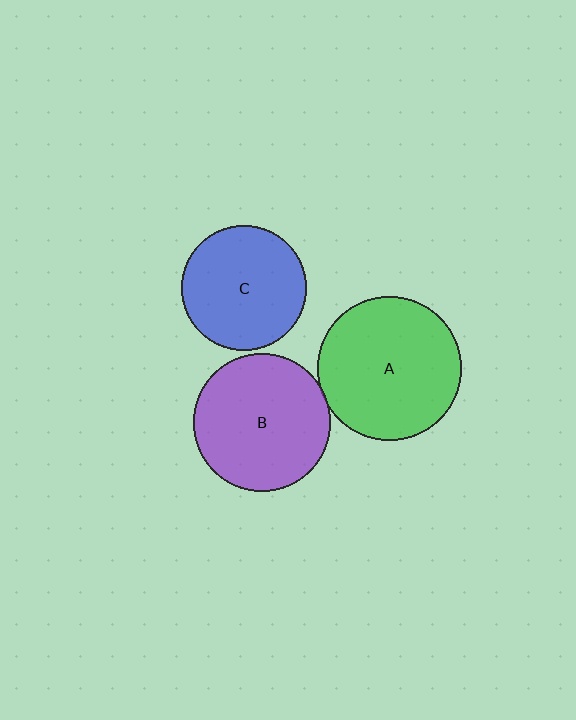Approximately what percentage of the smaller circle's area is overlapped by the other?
Approximately 5%.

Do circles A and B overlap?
Yes.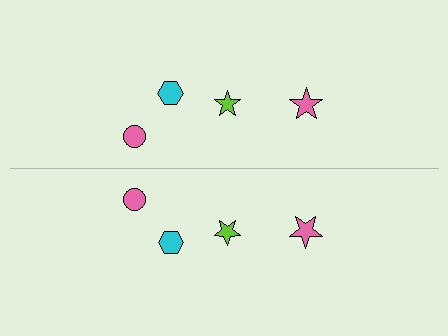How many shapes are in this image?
There are 8 shapes in this image.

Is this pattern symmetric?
Yes, this pattern has bilateral (reflection) symmetry.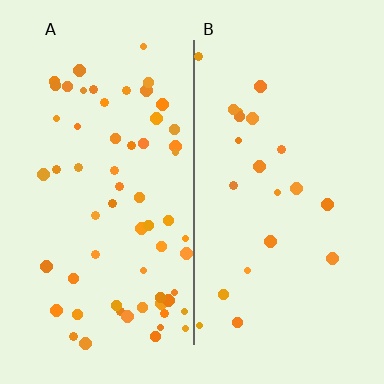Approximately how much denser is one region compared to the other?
Approximately 2.9× — region A over region B.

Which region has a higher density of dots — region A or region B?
A (the left).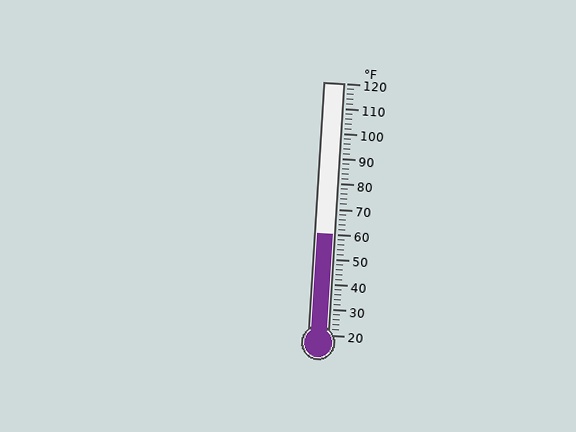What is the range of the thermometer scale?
The thermometer scale ranges from 20°F to 120°F.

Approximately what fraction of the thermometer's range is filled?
The thermometer is filled to approximately 40% of its range.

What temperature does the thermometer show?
The thermometer shows approximately 60°F.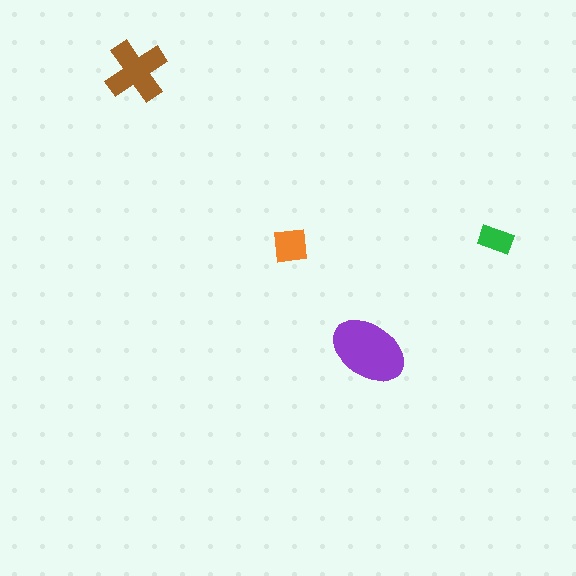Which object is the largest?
The purple ellipse.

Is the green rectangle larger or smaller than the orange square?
Smaller.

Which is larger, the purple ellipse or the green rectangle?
The purple ellipse.